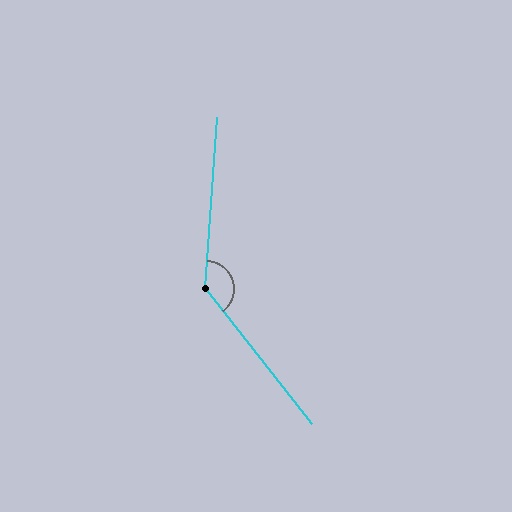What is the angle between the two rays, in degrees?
Approximately 138 degrees.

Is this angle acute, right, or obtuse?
It is obtuse.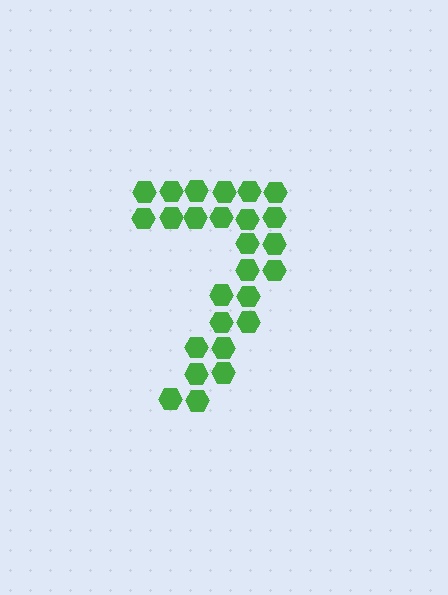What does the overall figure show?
The overall figure shows the digit 7.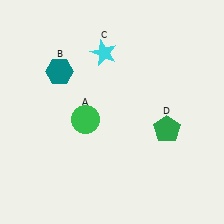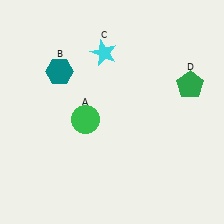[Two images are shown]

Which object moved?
The green pentagon (D) moved up.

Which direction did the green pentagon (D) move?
The green pentagon (D) moved up.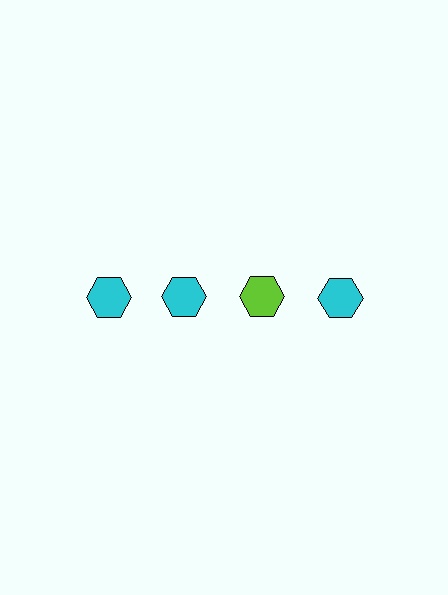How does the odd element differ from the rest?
It has a different color: lime instead of cyan.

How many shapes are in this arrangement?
There are 4 shapes arranged in a grid pattern.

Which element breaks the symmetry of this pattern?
The lime hexagon in the top row, center column breaks the symmetry. All other shapes are cyan hexagons.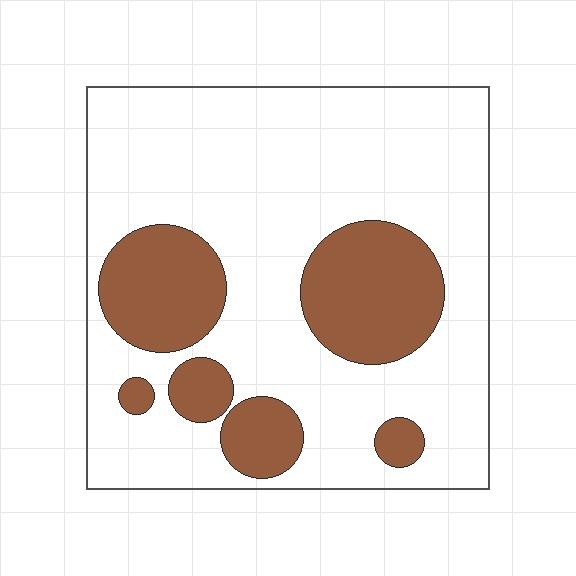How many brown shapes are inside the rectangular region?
6.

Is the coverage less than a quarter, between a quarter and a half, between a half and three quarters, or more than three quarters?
Between a quarter and a half.